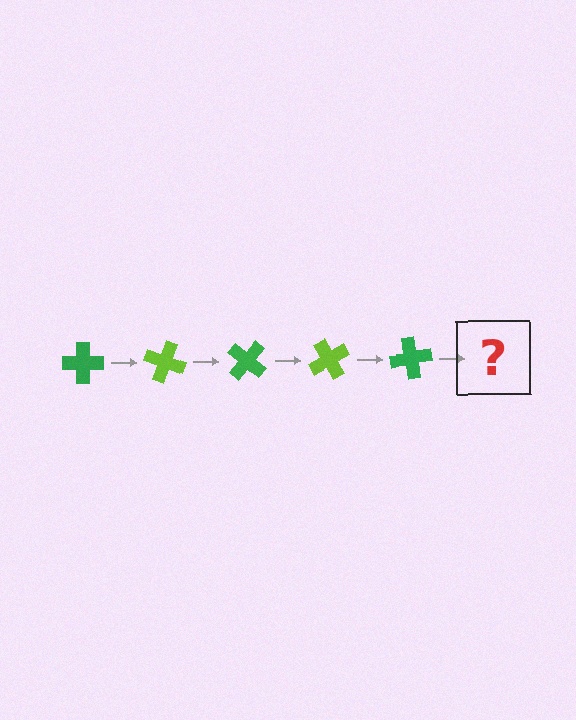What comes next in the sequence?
The next element should be a lime cross, rotated 100 degrees from the start.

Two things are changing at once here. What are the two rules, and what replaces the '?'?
The two rules are that it rotates 20 degrees each step and the color cycles through green and lime. The '?' should be a lime cross, rotated 100 degrees from the start.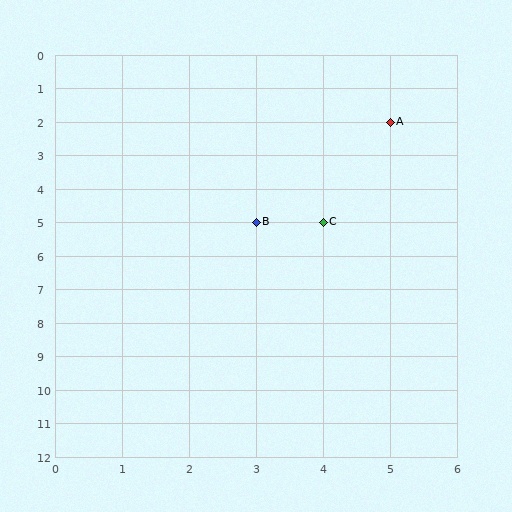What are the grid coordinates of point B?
Point B is at grid coordinates (3, 5).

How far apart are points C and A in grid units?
Points C and A are 1 column and 3 rows apart (about 3.2 grid units diagonally).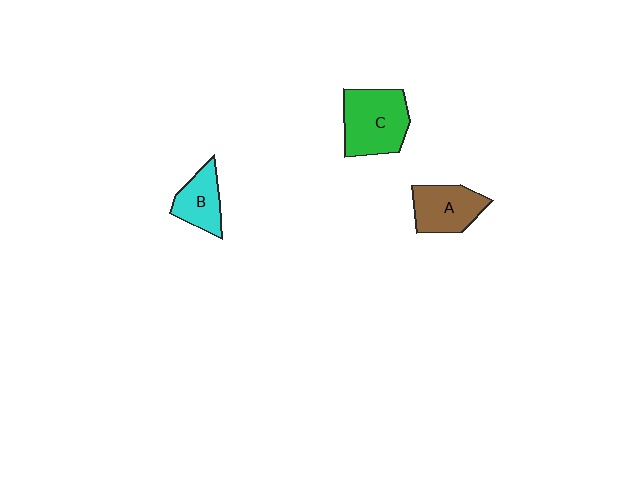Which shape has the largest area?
Shape C (green).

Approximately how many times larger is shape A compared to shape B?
Approximately 1.3 times.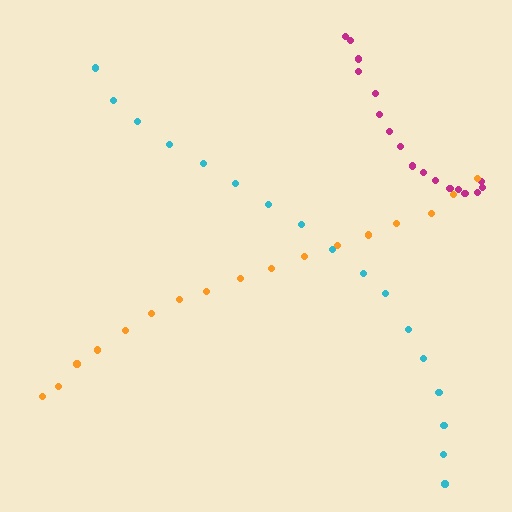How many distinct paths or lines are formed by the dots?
There are 3 distinct paths.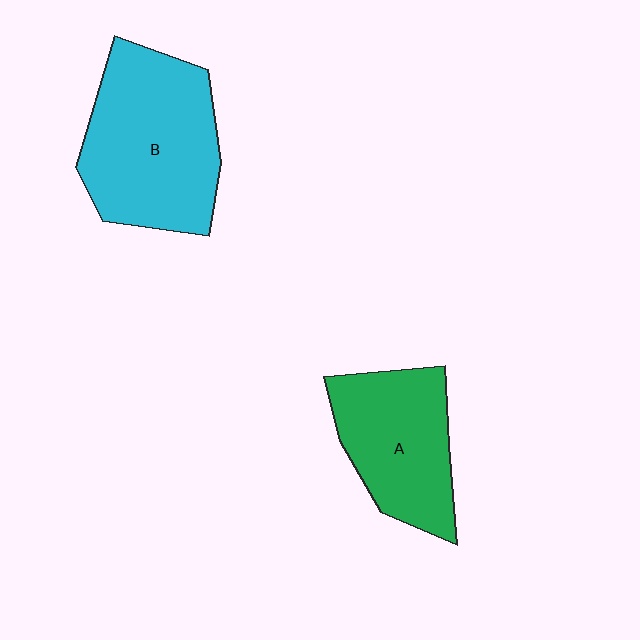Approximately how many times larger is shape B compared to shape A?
Approximately 1.4 times.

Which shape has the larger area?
Shape B (cyan).